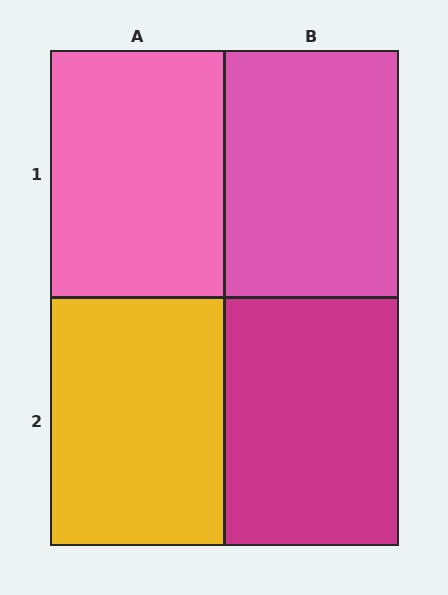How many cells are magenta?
1 cell is magenta.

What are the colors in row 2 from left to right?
Yellow, magenta.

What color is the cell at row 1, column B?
Pink.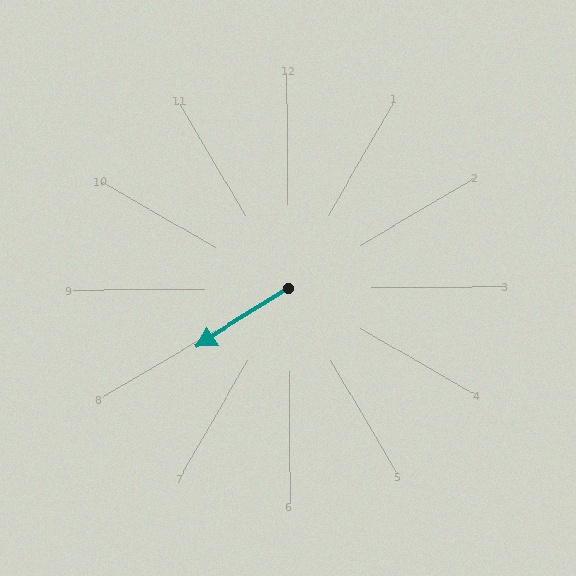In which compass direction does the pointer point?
Southwest.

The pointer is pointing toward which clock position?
Roughly 8 o'clock.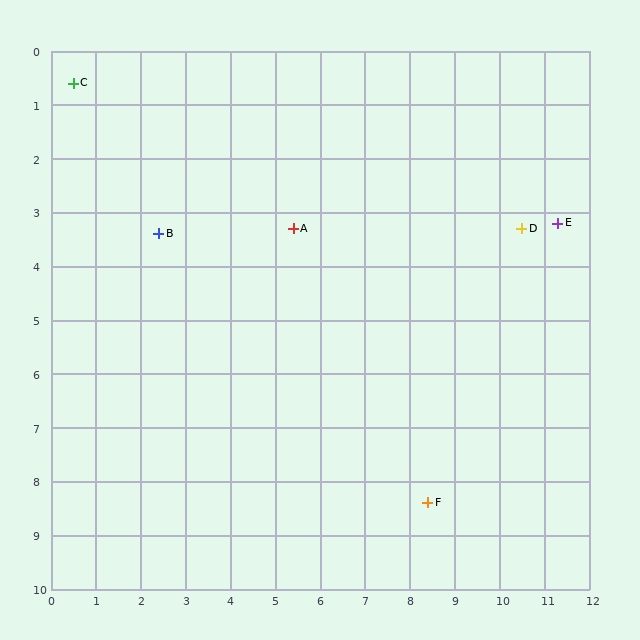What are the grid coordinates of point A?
Point A is at approximately (5.4, 3.3).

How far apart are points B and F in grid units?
Points B and F are about 7.8 grid units apart.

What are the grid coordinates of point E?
Point E is at approximately (11.3, 3.2).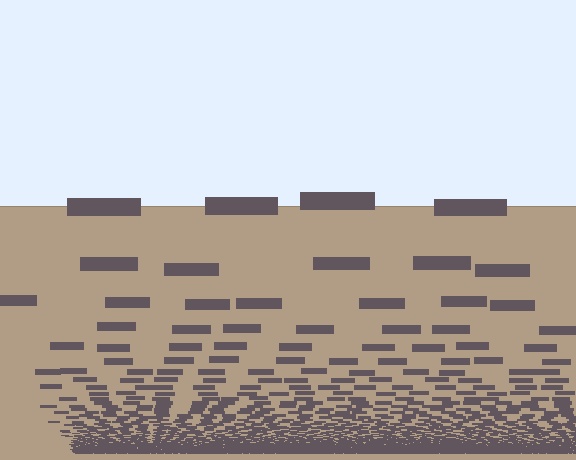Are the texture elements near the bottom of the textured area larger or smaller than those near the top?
Smaller. The gradient is inverted — elements near the bottom are smaller and denser.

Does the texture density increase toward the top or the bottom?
Density increases toward the bottom.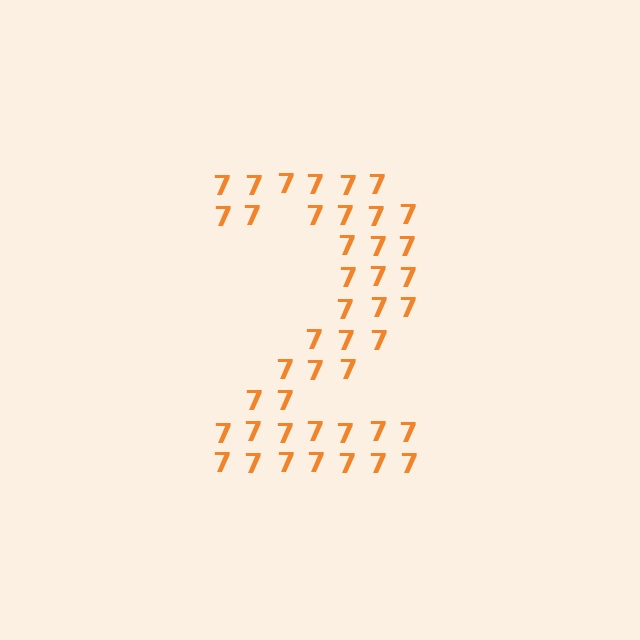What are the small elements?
The small elements are digit 7's.